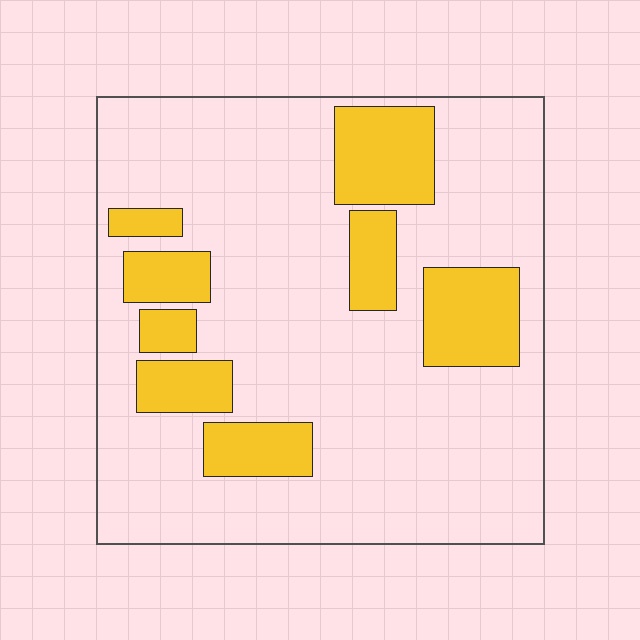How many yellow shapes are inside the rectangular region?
8.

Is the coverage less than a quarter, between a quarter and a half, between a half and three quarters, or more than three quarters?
Less than a quarter.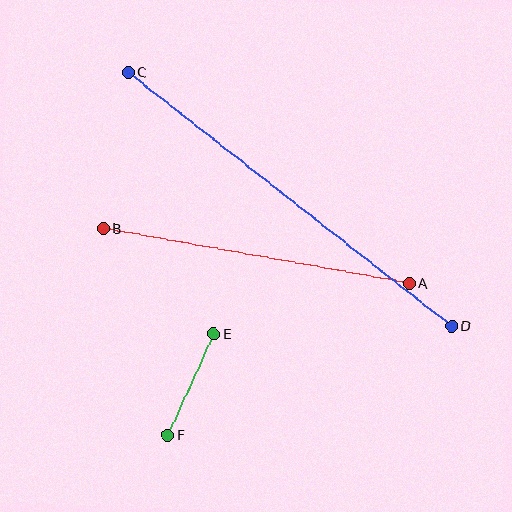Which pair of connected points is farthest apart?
Points C and D are farthest apart.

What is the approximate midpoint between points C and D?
The midpoint is at approximately (290, 199) pixels.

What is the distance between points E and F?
The distance is approximately 111 pixels.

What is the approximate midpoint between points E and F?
The midpoint is at approximately (191, 384) pixels.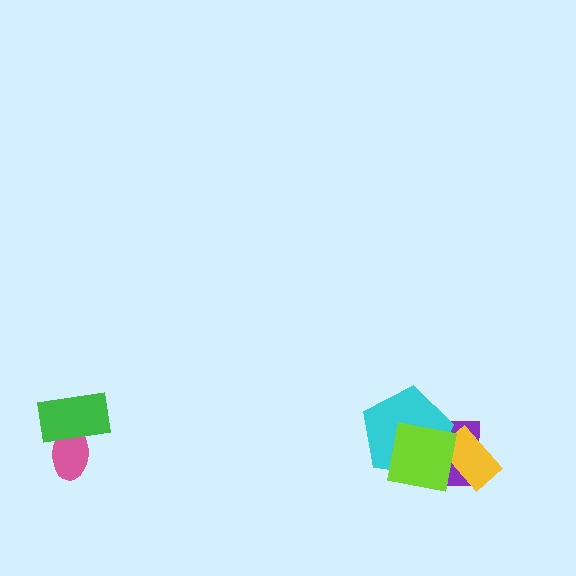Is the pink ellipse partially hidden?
Yes, it is partially covered by another shape.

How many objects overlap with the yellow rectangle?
3 objects overlap with the yellow rectangle.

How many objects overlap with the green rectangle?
1 object overlaps with the green rectangle.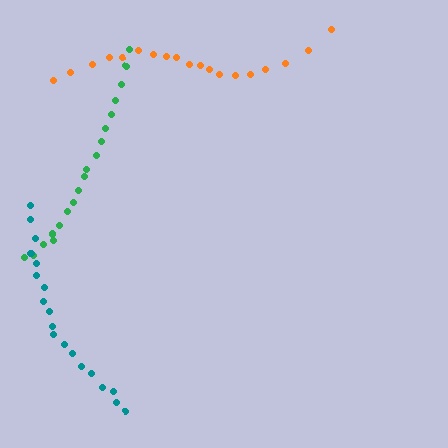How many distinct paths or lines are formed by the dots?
There are 3 distinct paths.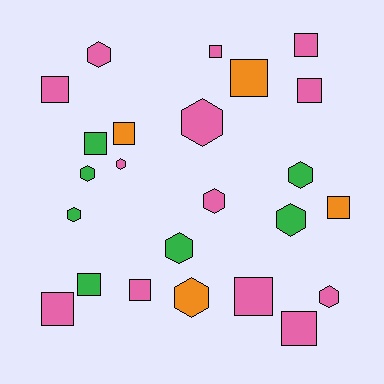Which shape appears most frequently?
Square, with 13 objects.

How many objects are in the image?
There are 24 objects.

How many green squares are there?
There are 2 green squares.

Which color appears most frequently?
Pink, with 13 objects.